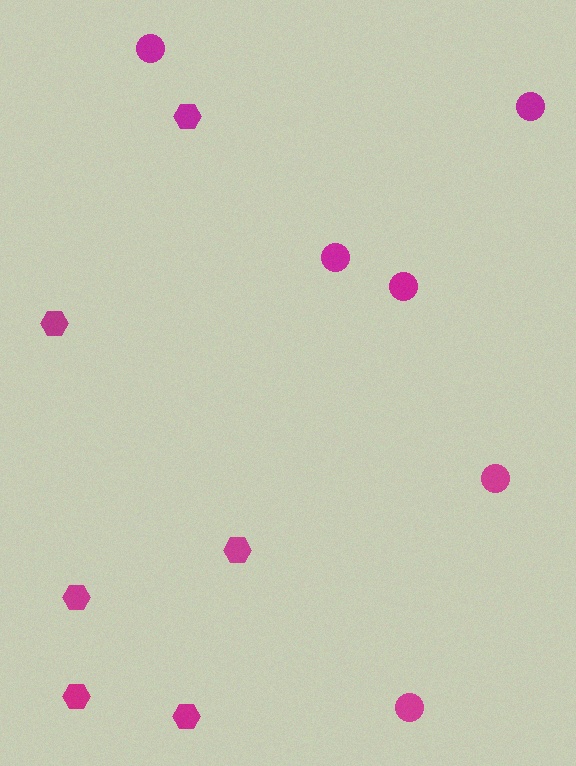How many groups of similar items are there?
There are 2 groups: one group of circles (6) and one group of hexagons (6).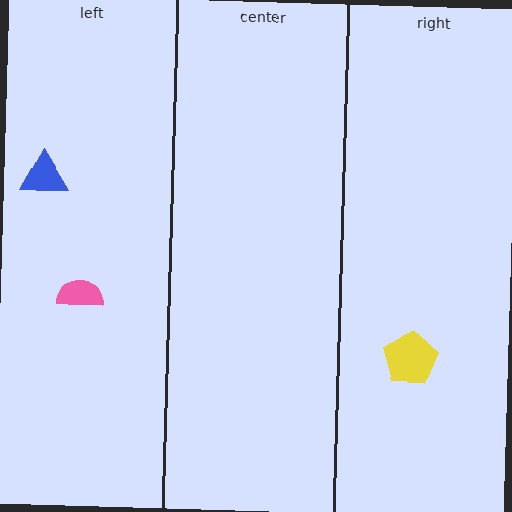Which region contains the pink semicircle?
The left region.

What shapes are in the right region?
The yellow pentagon.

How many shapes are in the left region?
2.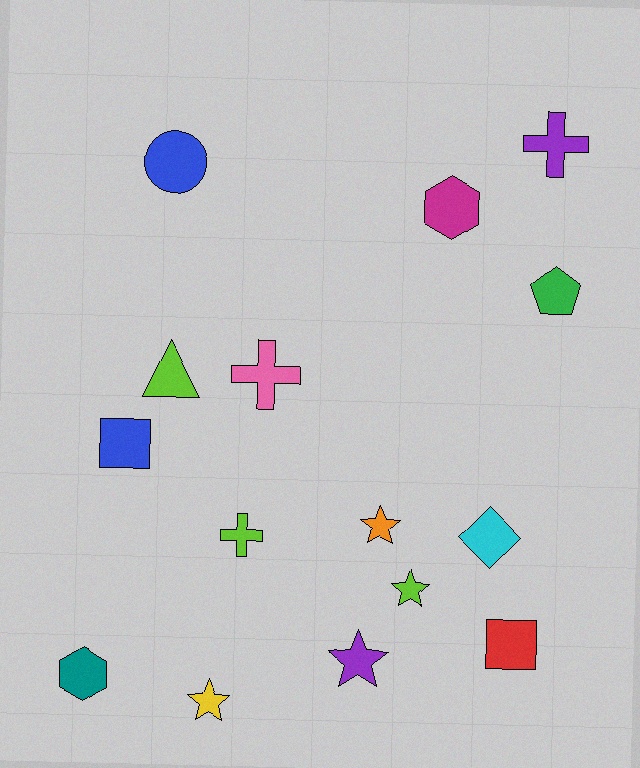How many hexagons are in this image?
There are 2 hexagons.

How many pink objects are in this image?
There is 1 pink object.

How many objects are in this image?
There are 15 objects.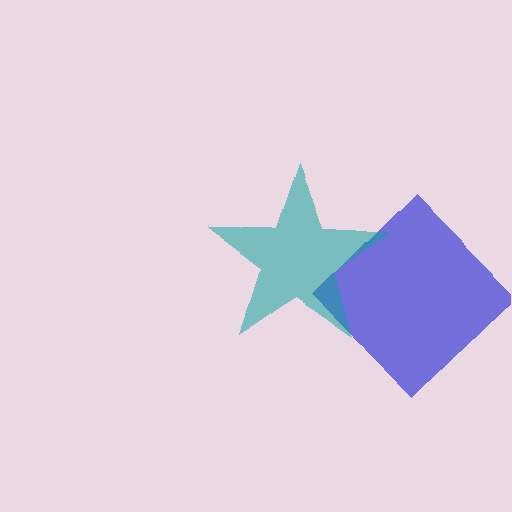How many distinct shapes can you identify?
There are 2 distinct shapes: a blue diamond, a teal star.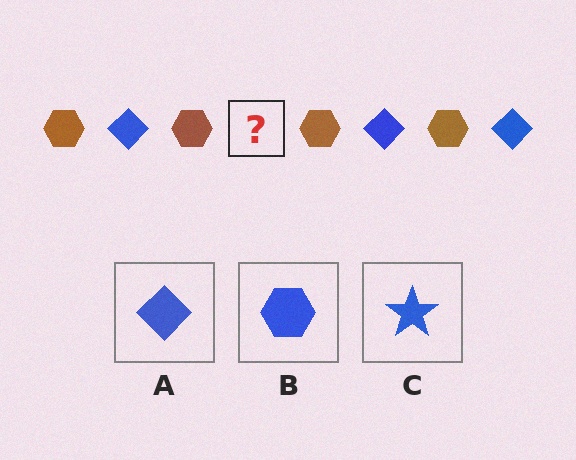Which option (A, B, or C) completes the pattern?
A.